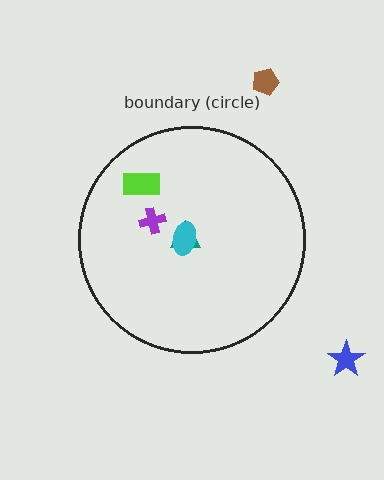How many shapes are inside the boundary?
4 inside, 2 outside.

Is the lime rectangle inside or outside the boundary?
Inside.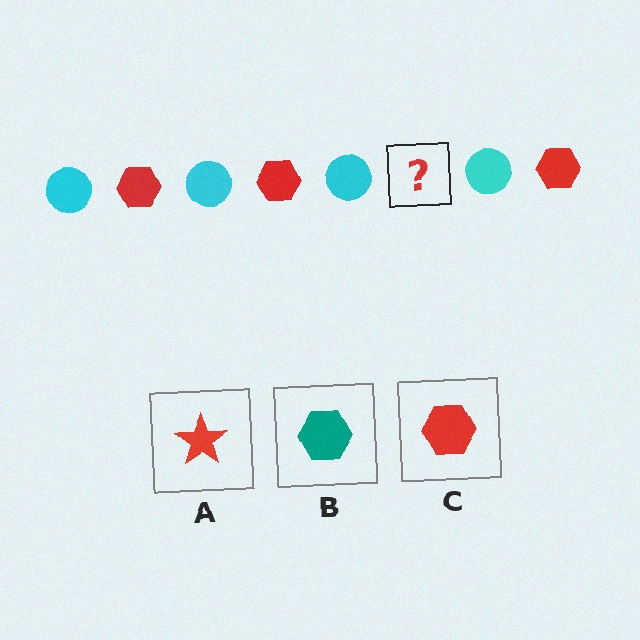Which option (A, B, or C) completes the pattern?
C.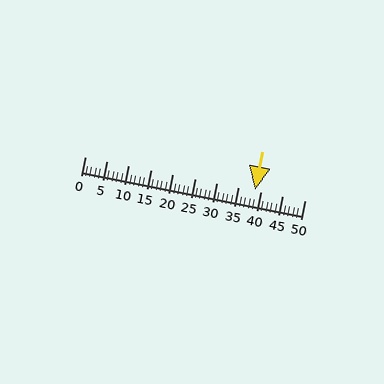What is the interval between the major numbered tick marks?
The major tick marks are spaced 5 units apart.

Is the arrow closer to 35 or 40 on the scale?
The arrow is closer to 40.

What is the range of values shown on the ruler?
The ruler shows values from 0 to 50.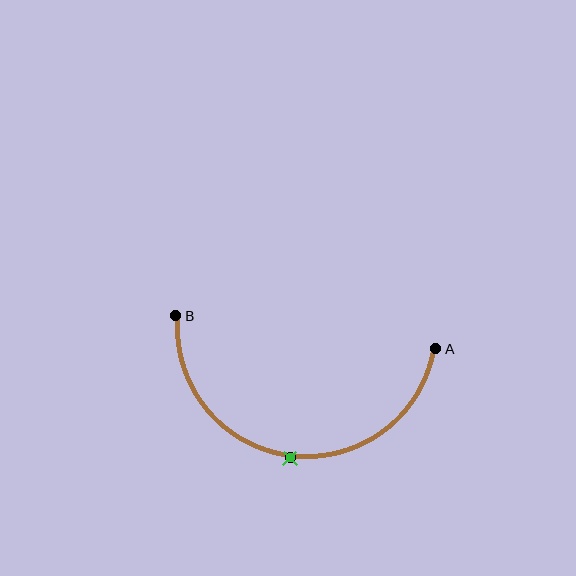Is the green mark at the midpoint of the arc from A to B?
Yes. The green mark lies on the arc at equal arc-length from both A and B — it is the arc midpoint.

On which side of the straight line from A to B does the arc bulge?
The arc bulges below the straight line connecting A and B.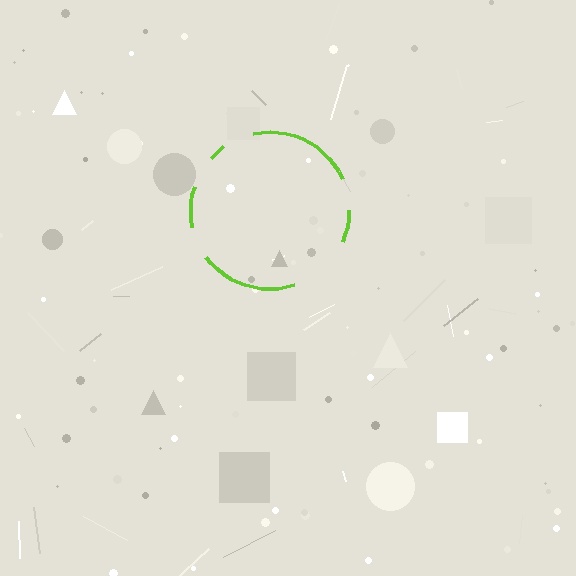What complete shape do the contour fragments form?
The contour fragments form a circle.